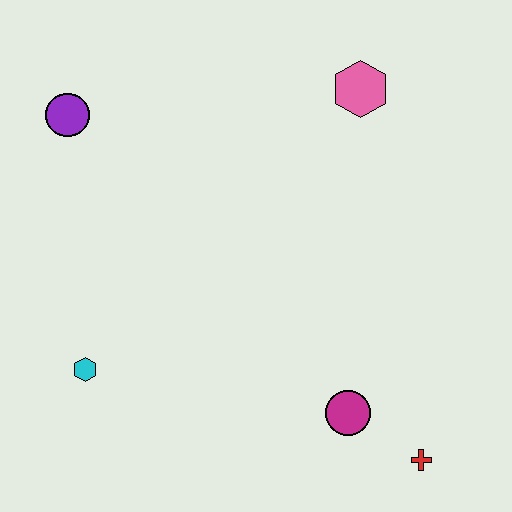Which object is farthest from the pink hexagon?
The cyan hexagon is farthest from the pink hexagon.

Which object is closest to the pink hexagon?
The purple circle is closest to the pink hexagon.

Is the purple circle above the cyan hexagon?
Yes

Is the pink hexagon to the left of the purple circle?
No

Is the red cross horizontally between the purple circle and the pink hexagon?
No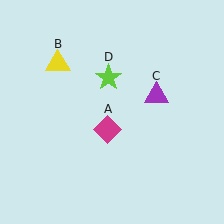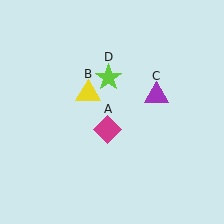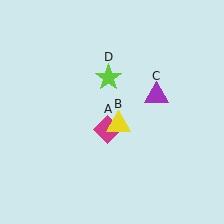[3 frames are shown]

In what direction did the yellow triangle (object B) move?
The yellow triangle (object B) moved down and to the right.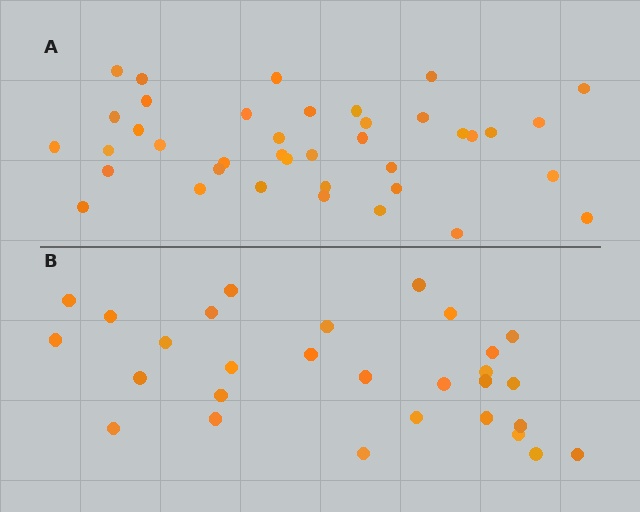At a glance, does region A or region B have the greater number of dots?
Region A (the top region) has more dots.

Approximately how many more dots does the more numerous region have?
Region A has roughly 10 or so more dots than region B.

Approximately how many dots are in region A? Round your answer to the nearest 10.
About 40 dots. (The exact count is 39, which rounds to 40.)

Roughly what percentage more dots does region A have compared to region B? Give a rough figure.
About 35% more.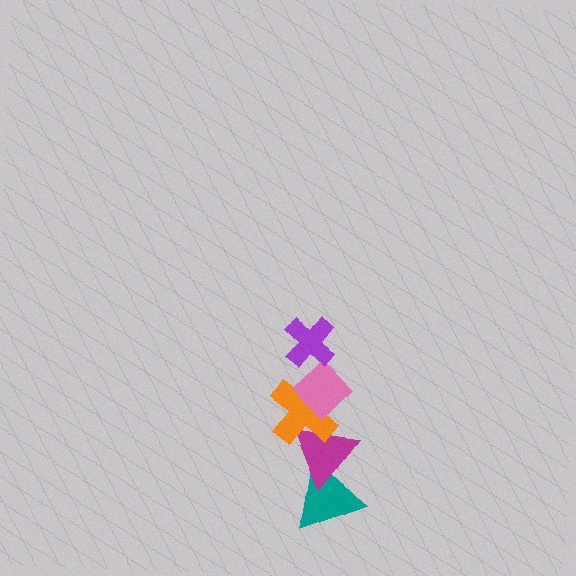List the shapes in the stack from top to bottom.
From top to bottom: the purple cross, the pink diamond, the orange cross, the magenta triangle, the teal triangle.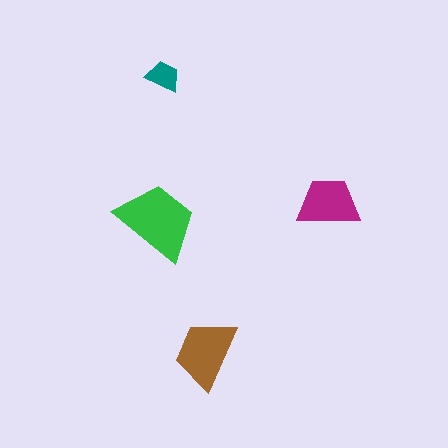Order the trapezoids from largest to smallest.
the green one, the brown one, the magenta one, the teal one.